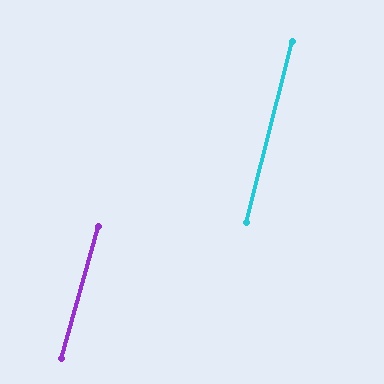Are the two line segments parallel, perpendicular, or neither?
Parallel — their directions differ by only 1.5°.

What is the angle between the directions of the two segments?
Approximately 1 degree.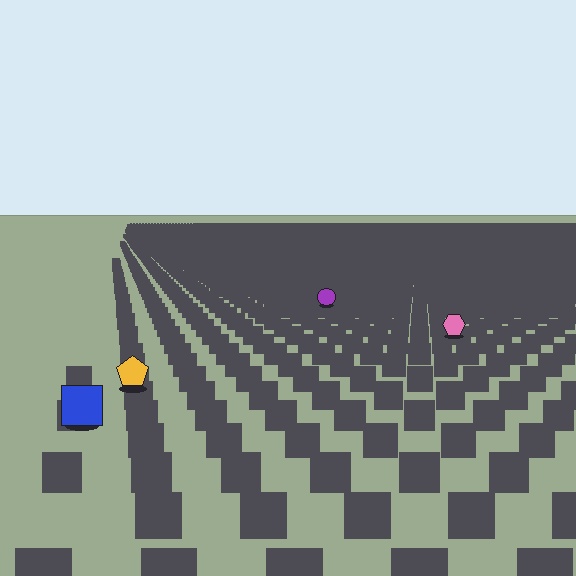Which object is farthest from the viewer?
The purple circle is farthest from the viewer. It appears smaller and the ground texture around it is denser.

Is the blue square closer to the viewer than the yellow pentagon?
Yes. The blue square is closer — you can tell from the texture gradient: the ground texture is coarser near it.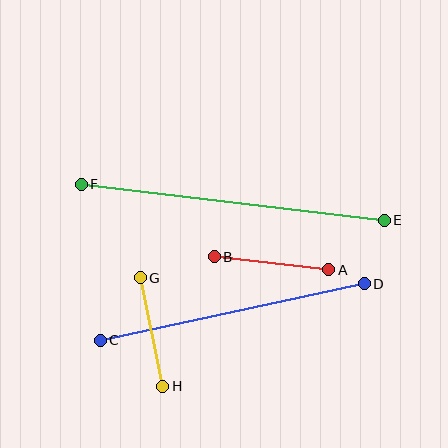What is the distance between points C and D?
The distance is approximately 270 pixels.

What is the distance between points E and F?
The distance is approximately 305 pixels.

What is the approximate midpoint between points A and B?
The midpoint is at approximately (271, 263) pixels.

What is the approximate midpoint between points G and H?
The midpoint is at approximately (151, 332) pixels.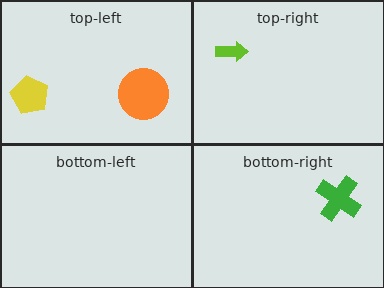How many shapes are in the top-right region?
1.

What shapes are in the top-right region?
The lime arrow.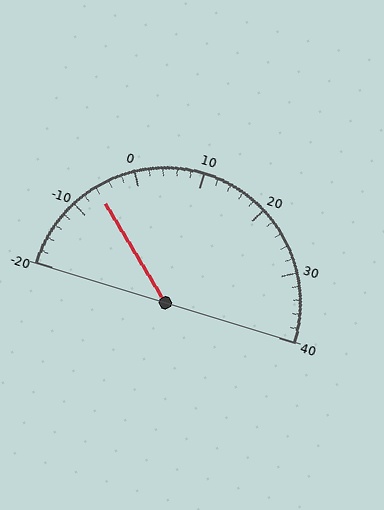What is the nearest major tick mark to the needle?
The nearest major tick mark is -10.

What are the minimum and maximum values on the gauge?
The gauge ranges from -20 to 40.